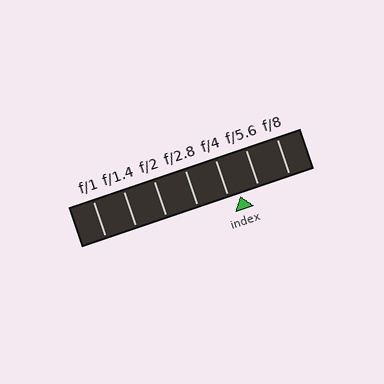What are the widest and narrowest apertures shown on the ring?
The widest aperture shown is f/1 and the narrowest is f/8.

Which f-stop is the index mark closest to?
The index mark is closest to f/4.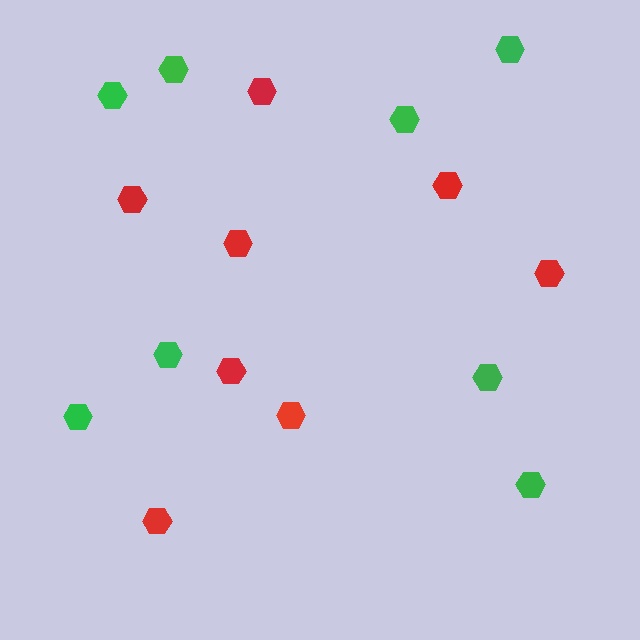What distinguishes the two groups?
There are 2 groups: one group of red hexagons (8) and one group of green hexagons (8).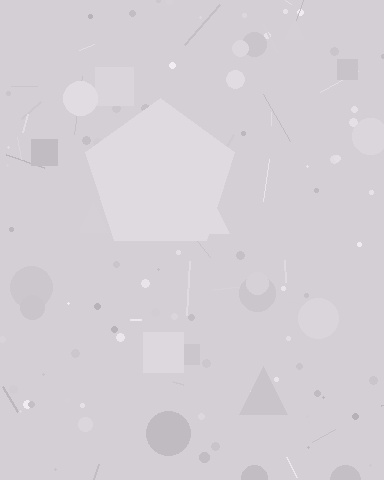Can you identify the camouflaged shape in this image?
The camouflaged shape is a pentagon.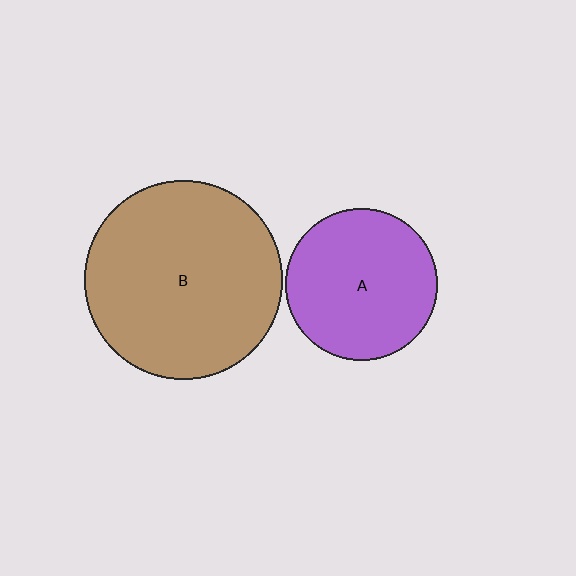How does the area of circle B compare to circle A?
Approximately 1.7 times.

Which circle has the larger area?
Circle B (brown).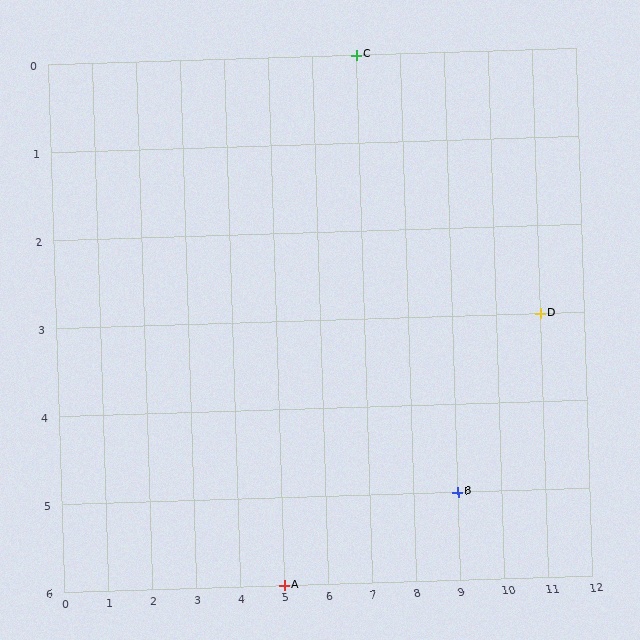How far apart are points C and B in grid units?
Points C and B are 2 columns and 5 rows apart (about 5.4 grid units diagonally).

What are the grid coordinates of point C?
Point C is at grid coordinates (7, 0).